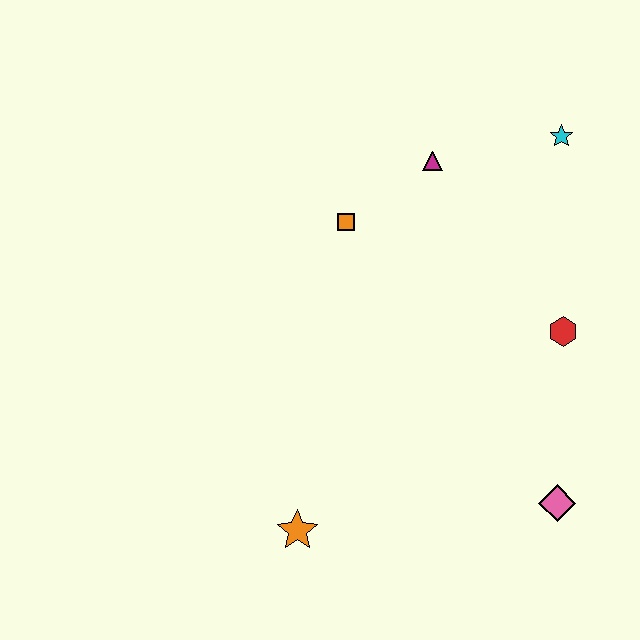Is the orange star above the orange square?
No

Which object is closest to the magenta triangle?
The orange square is closest to the magenta triangle.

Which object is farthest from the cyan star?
The orange star is farthest from the cyan star.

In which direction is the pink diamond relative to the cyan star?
The pink diamond is below the cyan star.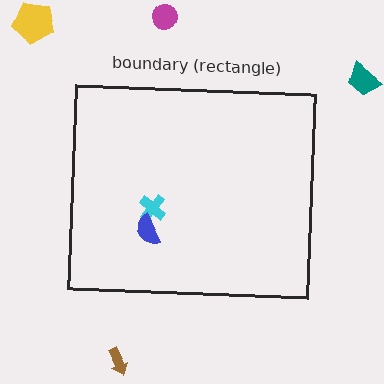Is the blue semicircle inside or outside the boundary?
Inside.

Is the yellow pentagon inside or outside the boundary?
Outside.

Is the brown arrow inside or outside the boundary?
Outside.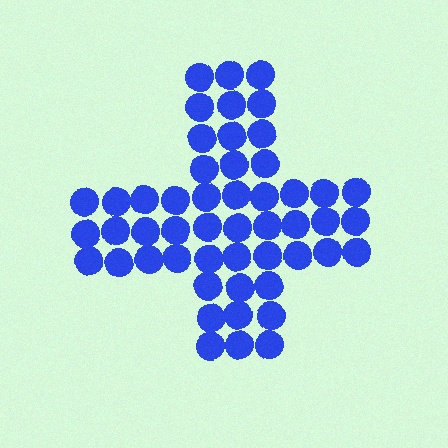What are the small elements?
The small elements are circles.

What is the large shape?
The large shape is a cross.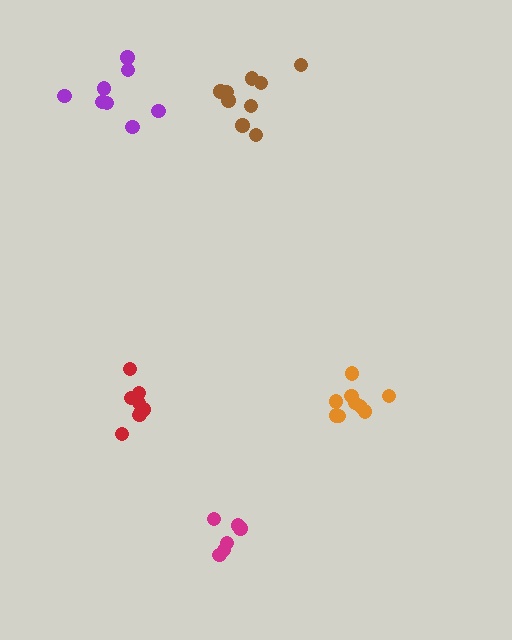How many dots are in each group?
Group 1: 10 dots, Group 2: 8 dots, Group 3: 9 dots, Group 4: 6 dots, Group 5: 8 dots (41 total).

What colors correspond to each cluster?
The clusters are colored: orange, red, brown, magenta, purple.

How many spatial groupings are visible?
There are 5 spatial groupings.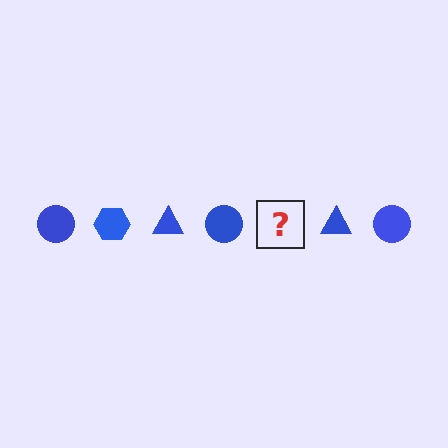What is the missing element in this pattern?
The missing element is a blue hexagon.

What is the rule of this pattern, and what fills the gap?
The rule is that the pattern cycles through circle, hexagon, triangle shapes in blue. The gap should be filled with a blue hexagon.